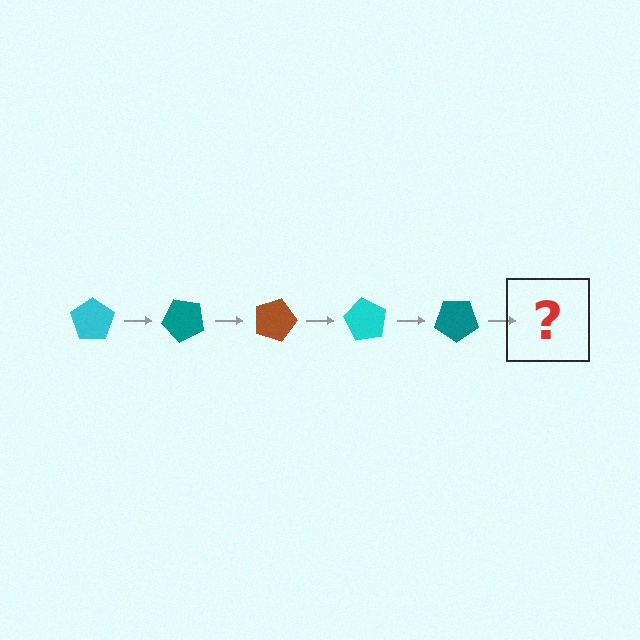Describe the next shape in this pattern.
It should be a brown pentagon, rotated 225 degrees from the start.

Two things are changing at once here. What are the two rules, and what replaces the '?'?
The two rules are that it rotates 45 degrees each step and the color cycles through cyan, teal, and brown. The '?' should be a brown pentagon, rotated 225 degrees from the start.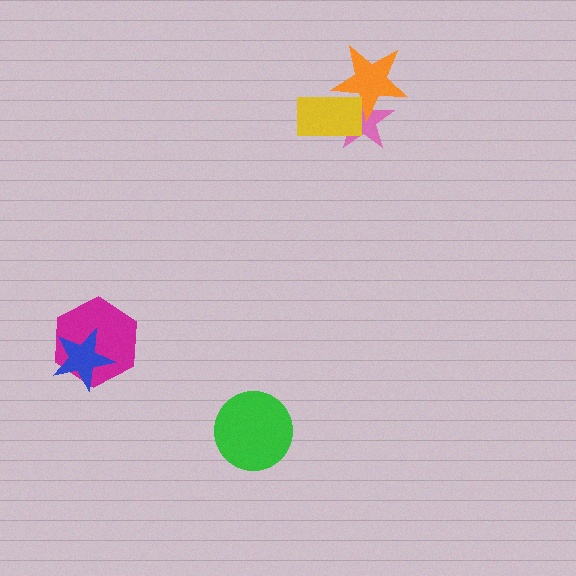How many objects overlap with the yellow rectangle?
2 objects overlap with the yellow rectangle.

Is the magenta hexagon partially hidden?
Yes, it is partially covered by another shape.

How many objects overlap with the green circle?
0 objects overlap with the green circle.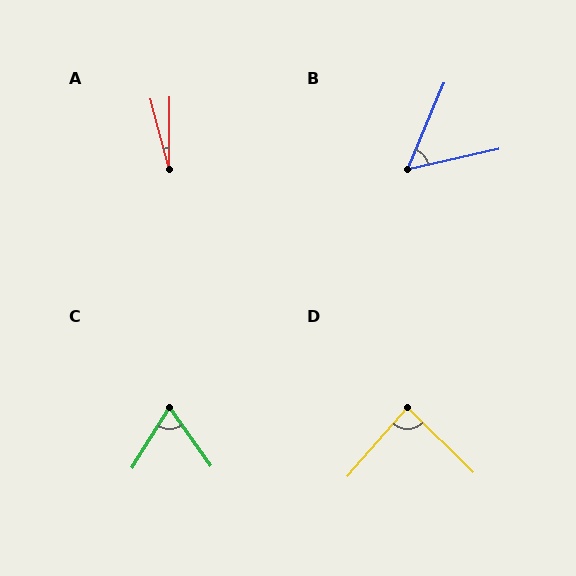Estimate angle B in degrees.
Approximately 54 degrees.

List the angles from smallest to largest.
A (16°), B (54°), C (67°), D (87°).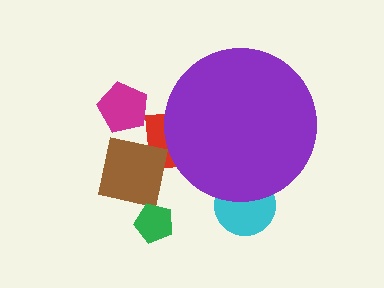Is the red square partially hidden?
Yes, the red square is partially hidden behind the purple circle.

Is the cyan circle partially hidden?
Yes, the cyan circle is partially hidden behind the purple circle.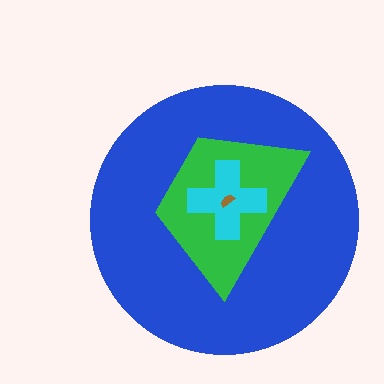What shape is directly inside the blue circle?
The green trapezoid.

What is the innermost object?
The brown semicircle.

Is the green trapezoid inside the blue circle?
Yes.